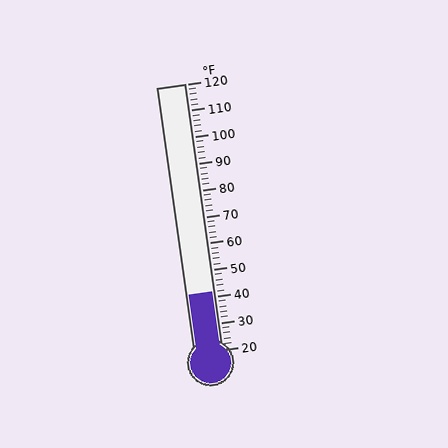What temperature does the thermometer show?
The thermometer shows approximately 42°F.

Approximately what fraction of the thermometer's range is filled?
The thermometer is filled to approximately 20% of its range.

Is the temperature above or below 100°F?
The temperature is below 100°F.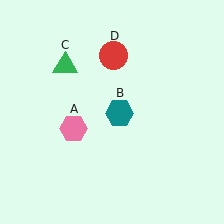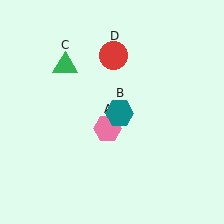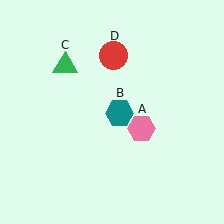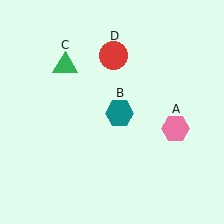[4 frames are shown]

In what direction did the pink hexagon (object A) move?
The pink hexagon (object A) moved right.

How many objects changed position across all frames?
1 object changed position: pink hexagon (object A).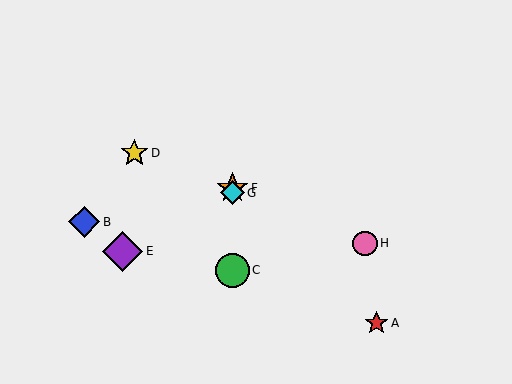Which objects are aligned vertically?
Objects C, F, G are aligned vertically.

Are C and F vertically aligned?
Yes, both are at x≈232.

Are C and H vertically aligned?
No, C is at x≈232 and H is at x≈365.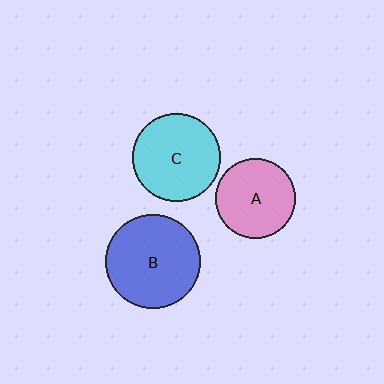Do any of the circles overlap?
No, none of the circles overlap.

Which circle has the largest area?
Circle B (blue).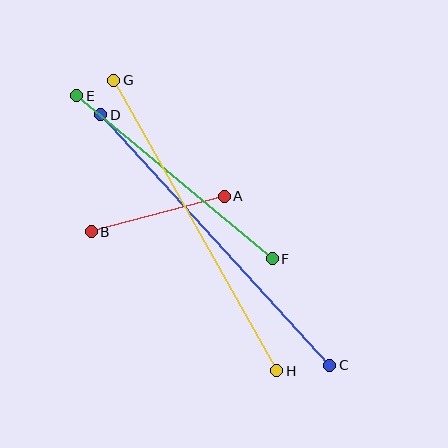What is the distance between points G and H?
The distance is approximately 333 pixels.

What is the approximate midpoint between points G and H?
The midpoint is at approximately (195, 225) pixels.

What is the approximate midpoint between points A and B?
The midpoint is at approximately (158, 214) pixels.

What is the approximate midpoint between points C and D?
The midpoint is at approximately (215, 240) pixels.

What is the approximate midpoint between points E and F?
The midpoint is at approximately (174, 177) pixels.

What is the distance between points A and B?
The distance is approximately 138 pixels.